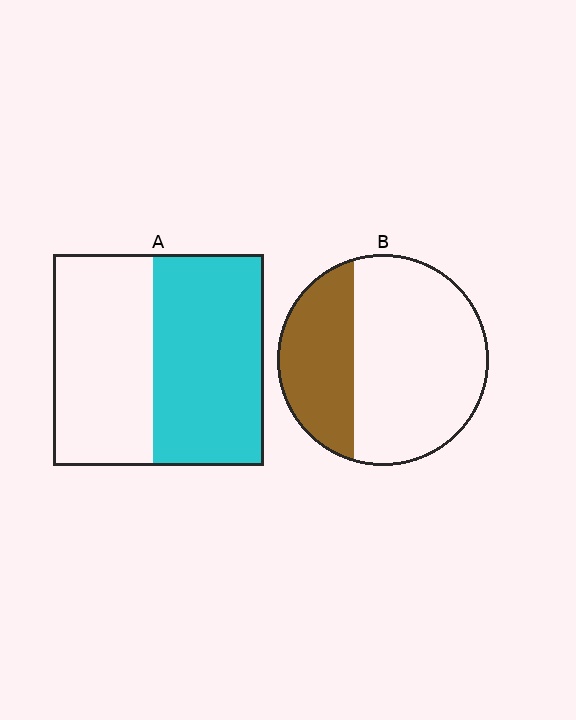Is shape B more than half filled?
No.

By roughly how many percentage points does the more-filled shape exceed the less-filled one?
By roughly 20 percentage points (A over B).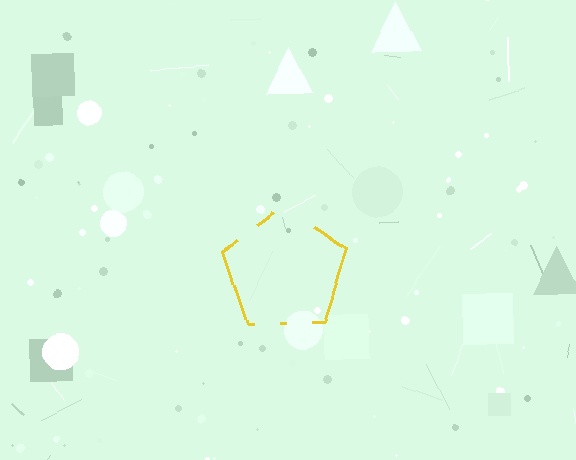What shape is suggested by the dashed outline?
The dashed outline suggests a pentagon.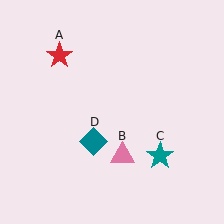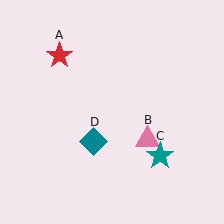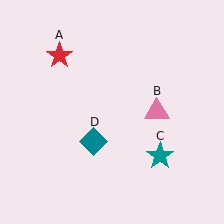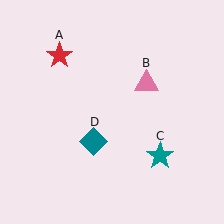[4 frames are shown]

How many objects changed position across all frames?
1 object changed position: pink triangle (object B).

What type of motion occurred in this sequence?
The pink triangle (object B) rotated counterclockwise around the center of the scene.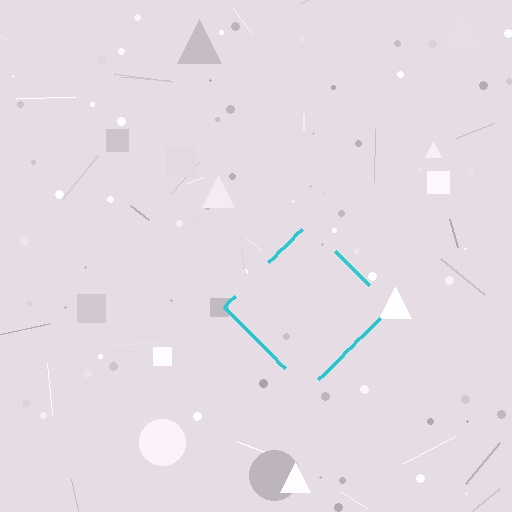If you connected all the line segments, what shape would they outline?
They would outline a diamond.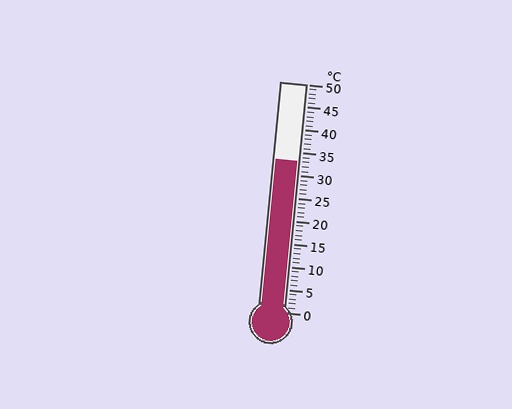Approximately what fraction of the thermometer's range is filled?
The thermometer is filled to approximately 65% of its range.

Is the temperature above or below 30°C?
The temperature is above 30°C.